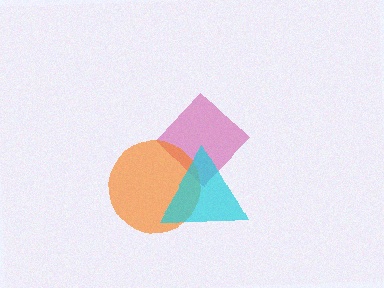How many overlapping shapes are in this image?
There are 3 overlapping shapes in the image.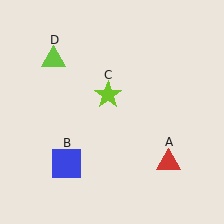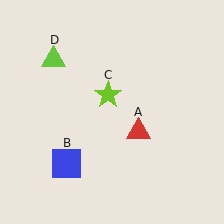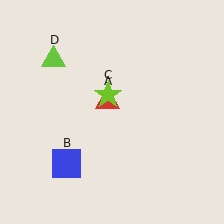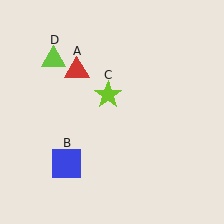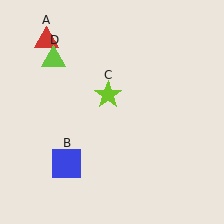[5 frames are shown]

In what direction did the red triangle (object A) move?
The red triangle (object A) moved up and to the left.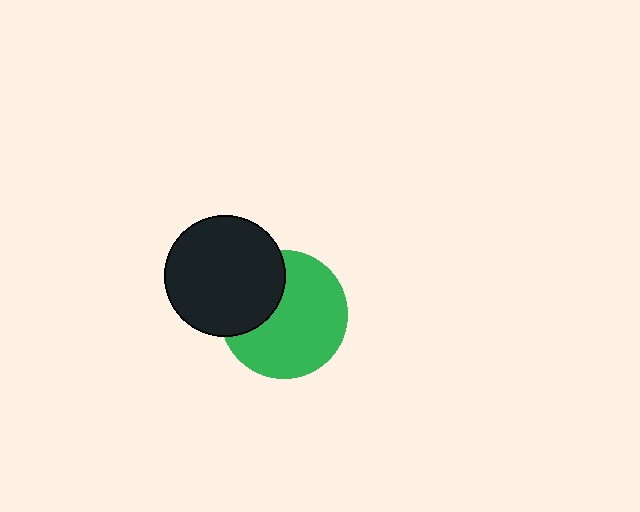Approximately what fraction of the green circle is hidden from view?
Roughly 31% of the green circle is hidden behind the black circle.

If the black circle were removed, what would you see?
You would see the complete green circle.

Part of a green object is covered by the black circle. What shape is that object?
It is a circle.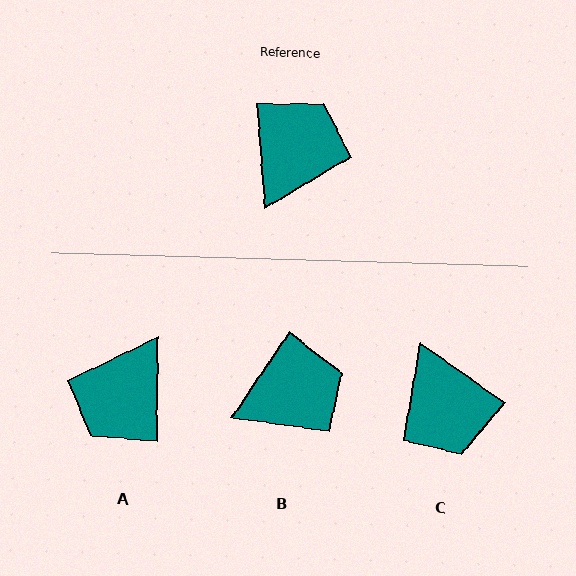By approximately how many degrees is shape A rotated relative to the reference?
Approximately 175 degrees counter-clockwise.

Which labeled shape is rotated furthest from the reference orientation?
A, about 175 degrees away.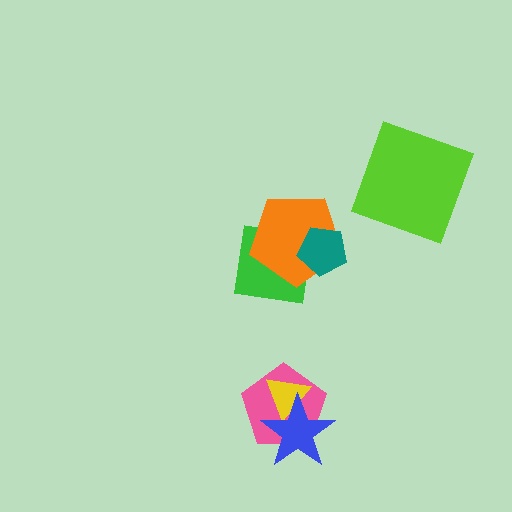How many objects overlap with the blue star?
2 objects overlap with the blue star.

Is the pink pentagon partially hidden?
Yes, it is partially covered by another shape.